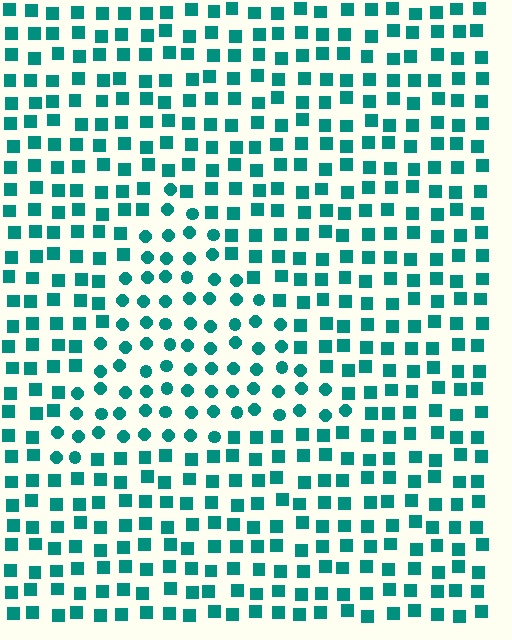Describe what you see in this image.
The image is filled with small teal elements arranged in a uniform grid. A triangle-shaped region contains circles, while the surrounding area contains squares. The boundary is defined purely by the change in element shape.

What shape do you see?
I see a triangle.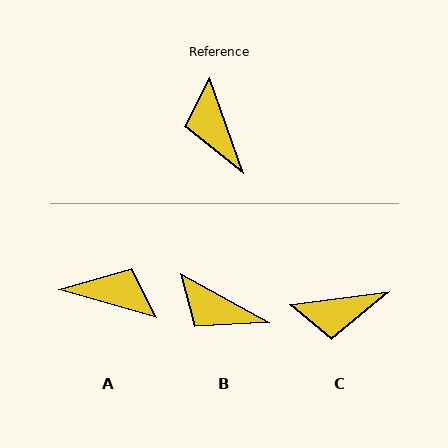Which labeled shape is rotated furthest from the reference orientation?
A, about 125 degrees away.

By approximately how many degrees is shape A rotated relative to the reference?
Approximately 125 degrees clockwise.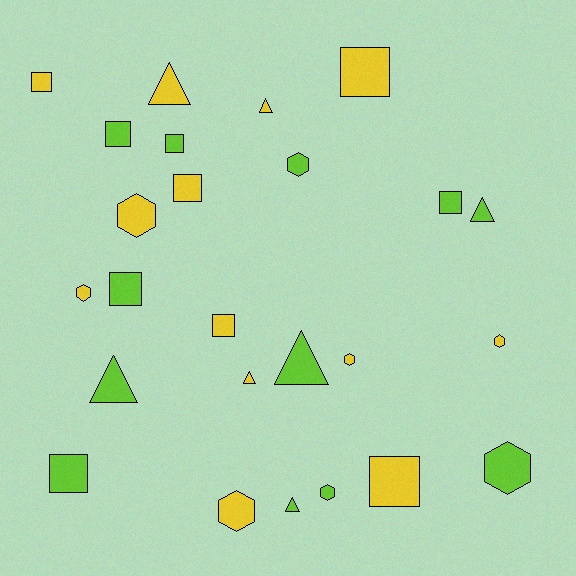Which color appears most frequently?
Yellow, with 13 objects.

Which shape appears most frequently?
Square, with 10 objects.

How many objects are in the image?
There are 25 objects.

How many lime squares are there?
There are 5 lime squares.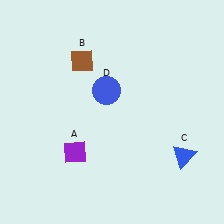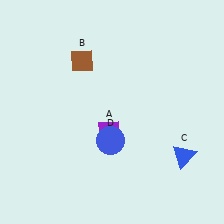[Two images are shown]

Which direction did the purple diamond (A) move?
The purple diamond (A) moved right.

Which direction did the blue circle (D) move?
The blue circle (D) moved down.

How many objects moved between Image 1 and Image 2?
2 objects moved between the two images.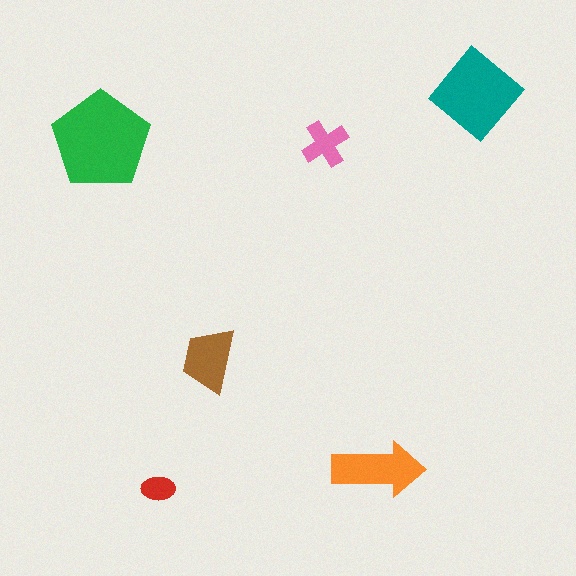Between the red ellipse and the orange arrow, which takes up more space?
The orange arrow.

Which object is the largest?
The green pentagon.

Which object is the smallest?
The red ellipse.